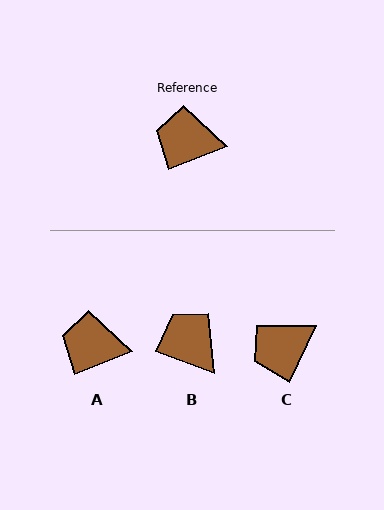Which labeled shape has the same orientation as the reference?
A.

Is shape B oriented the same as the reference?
No, it is off by about 42 degrees.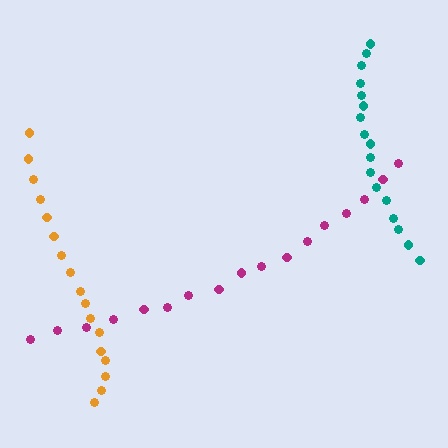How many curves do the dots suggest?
There are 3 distinct paths.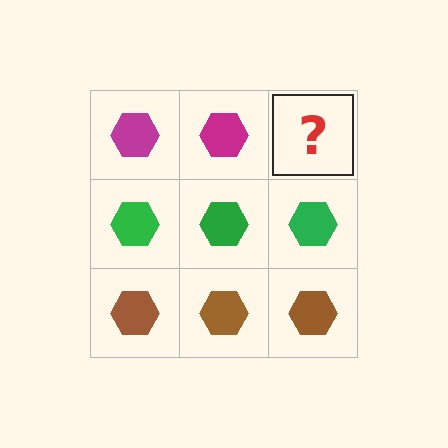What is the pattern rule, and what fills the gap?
The rule is that each row has a consistent color. The gap should be filled with a magenta hexagon.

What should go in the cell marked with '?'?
The missing cell should contain a magenta hexagon.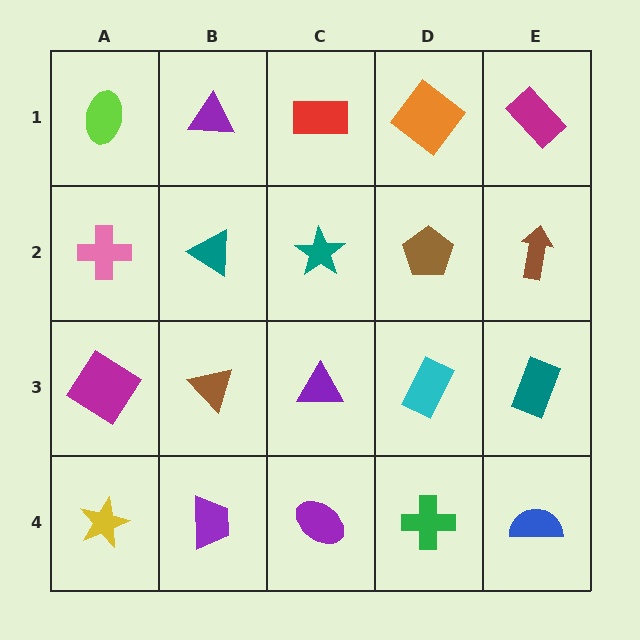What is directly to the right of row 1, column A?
A purple triangle.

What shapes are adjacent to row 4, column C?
A purple triangle (row 3, column C), a purple trapezoid (row 4, column B), a green cross (row 4, column D).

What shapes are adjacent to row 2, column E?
A magenta rectangle (row 1, column E), a teal rectangle (row 3, column E), a brown pentagon (row 2, column D).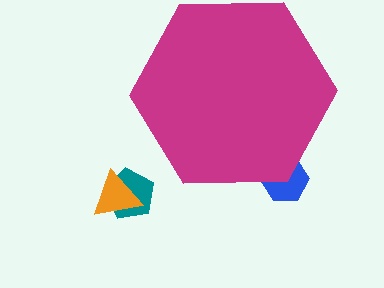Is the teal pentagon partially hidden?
No, the teal pentagon is fully visible.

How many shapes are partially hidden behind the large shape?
1 shape is partially hidden.